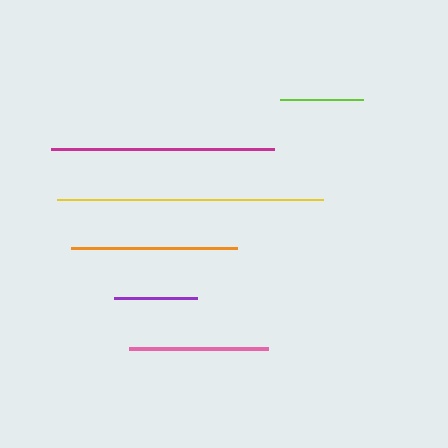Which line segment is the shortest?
The purple line is the shortest at approximately 83 pixels.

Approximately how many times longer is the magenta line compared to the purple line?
The magenta line is approximately 2.7 times the length of the purple line.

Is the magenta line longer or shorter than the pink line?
The magenta line is longer than the pink line.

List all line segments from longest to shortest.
From longest to shortest: yellow, magenta, orange, pink, lime, purple.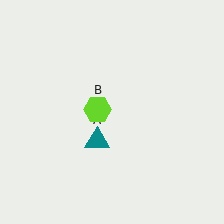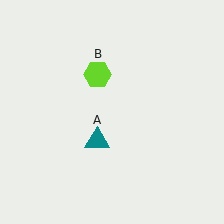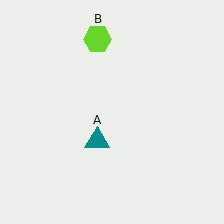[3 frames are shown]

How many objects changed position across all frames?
1 object changed position: lime hexagon (object B).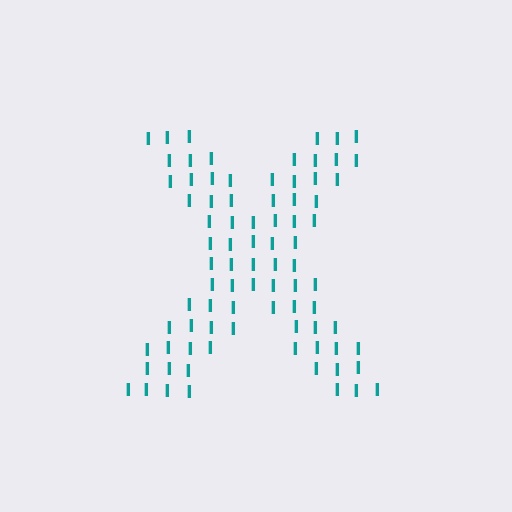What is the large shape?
The large shape is the letter X.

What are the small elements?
The small elements are letter I's.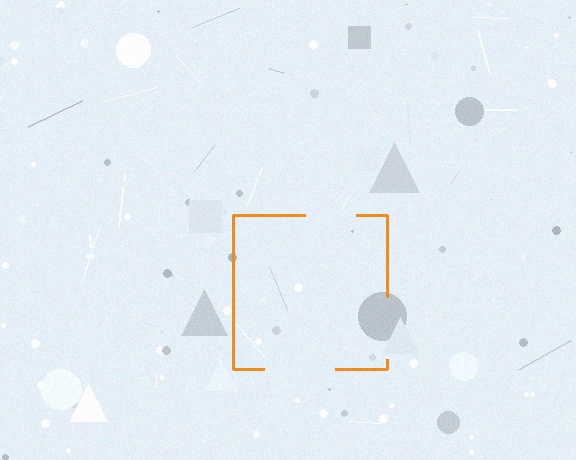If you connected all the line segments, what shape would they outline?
They would outline a square.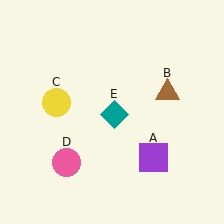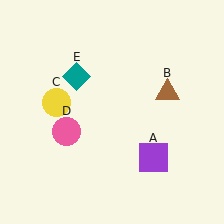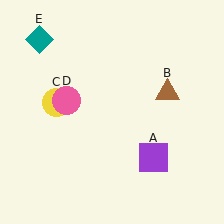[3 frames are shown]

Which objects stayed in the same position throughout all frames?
Purple square (object A) and brown triangle (object B) and yellow circle (object C) remained stationary.